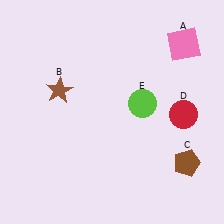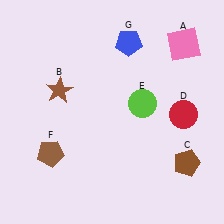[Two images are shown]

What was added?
A brown pentagon (F), a blue pentagon (G) were added in Image 2.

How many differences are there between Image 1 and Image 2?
There are 2 differences between the two images.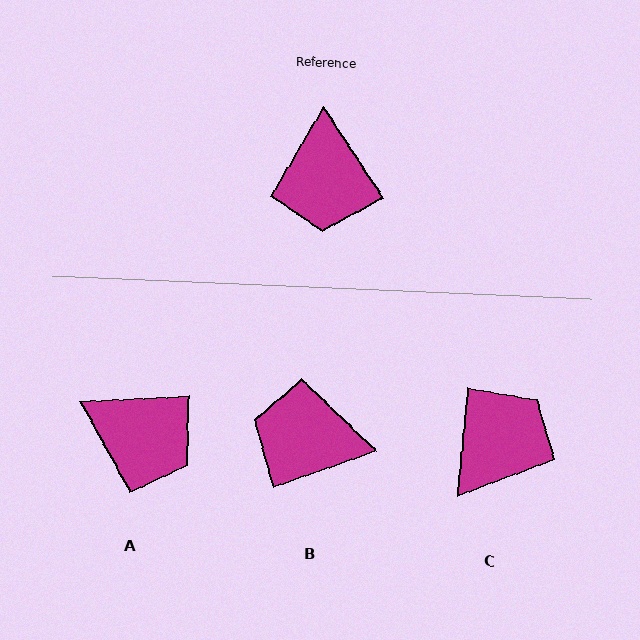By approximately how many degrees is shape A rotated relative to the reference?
Approximately 60 degrees counter-clockwise.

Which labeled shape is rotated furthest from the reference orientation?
C, about 141 degrees away.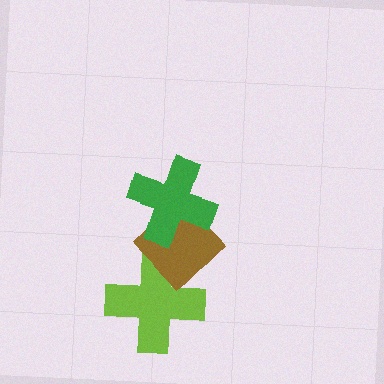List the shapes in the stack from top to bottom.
From top to bottom: the green cross, the brown diamond, the lime cross.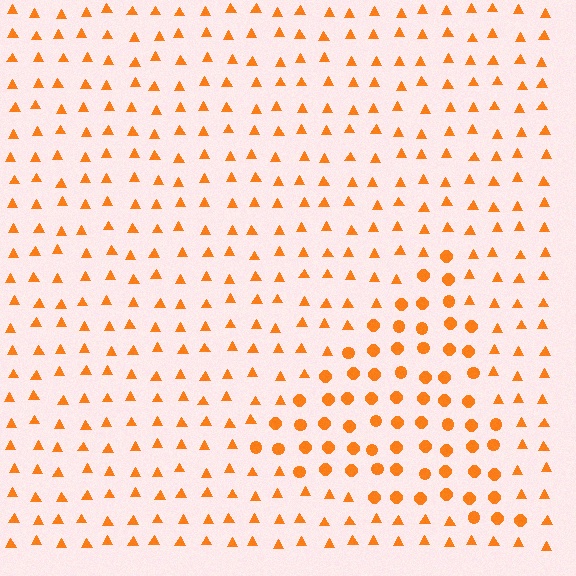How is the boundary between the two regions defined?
The boundary is defined by a change in element shape: circles inside vs. triangles outside. All elements share the same color and spacing.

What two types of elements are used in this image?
The image uses circles inside the triangle region and triangles outside it.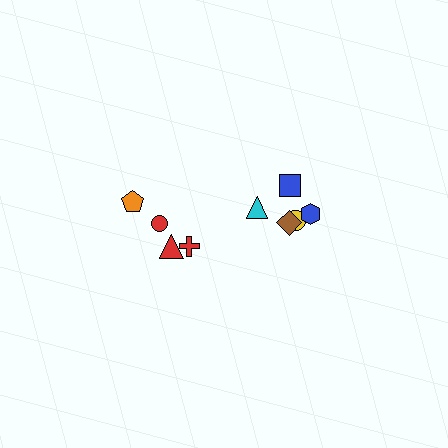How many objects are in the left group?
There are 4 objects.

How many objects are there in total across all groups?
There are 10 objects.